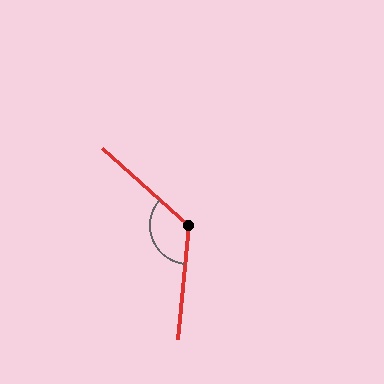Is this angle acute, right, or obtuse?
It is obtuse.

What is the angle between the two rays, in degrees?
Approximately 127 degrees.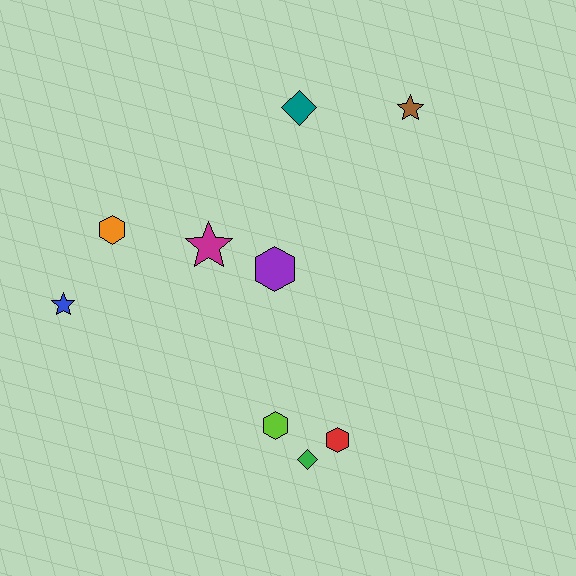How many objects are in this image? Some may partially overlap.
There are 9 objects.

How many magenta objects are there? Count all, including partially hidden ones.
There is 1 magenta object.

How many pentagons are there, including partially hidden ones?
There are no pentagons.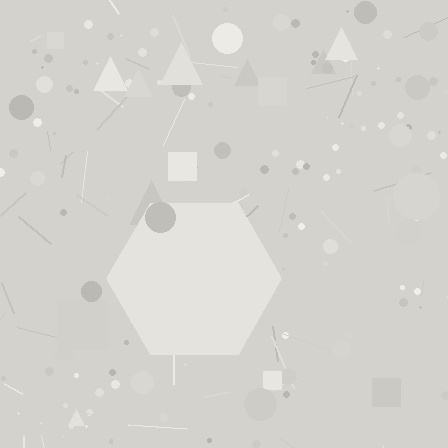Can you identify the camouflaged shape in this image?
The camouflaged shape is a hexagon.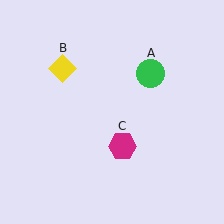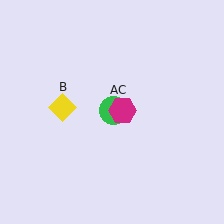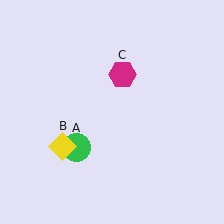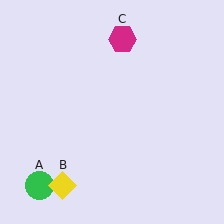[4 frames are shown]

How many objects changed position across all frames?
3 objects changed position: green circle (object A), yellow diamond (object B), magenta hexagon (object C).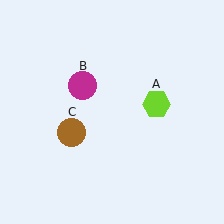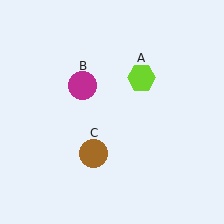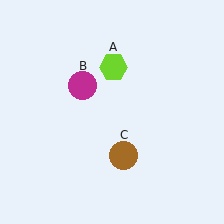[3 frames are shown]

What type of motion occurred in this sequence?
The lime hexagon (object A), brown circle (object C) rotated counterclockwise around the center of the scene.